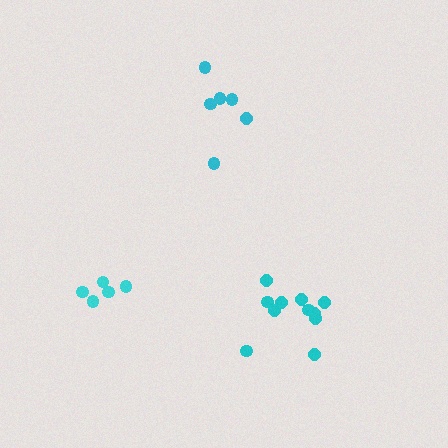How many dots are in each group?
Group 1: 11 dots, Group 2: 6 dots, Group 3: 5 dots (22 total).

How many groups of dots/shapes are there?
There are 3 groups.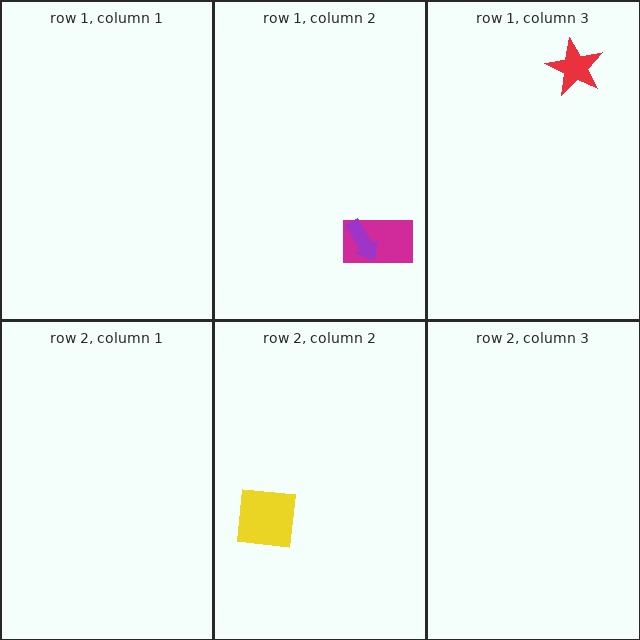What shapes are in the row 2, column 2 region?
The yellow square.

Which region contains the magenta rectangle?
The row 1, column 2 region.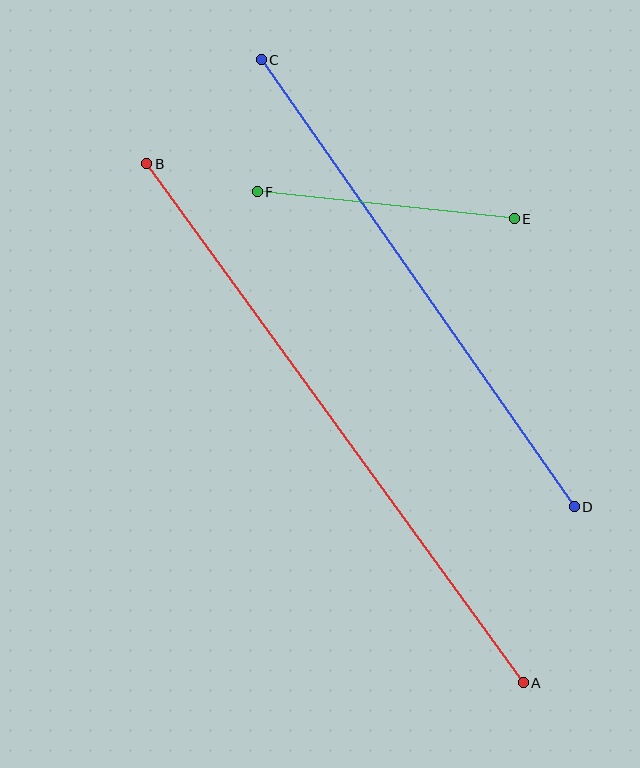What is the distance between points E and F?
The distance is approximately 258 pixels.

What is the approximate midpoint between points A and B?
The midpoint is at approximately (335, 423) pixels.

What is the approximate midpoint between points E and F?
The midpoint is at approximately (386, 205) pixels.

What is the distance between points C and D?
The distance is approximately 546 pixels.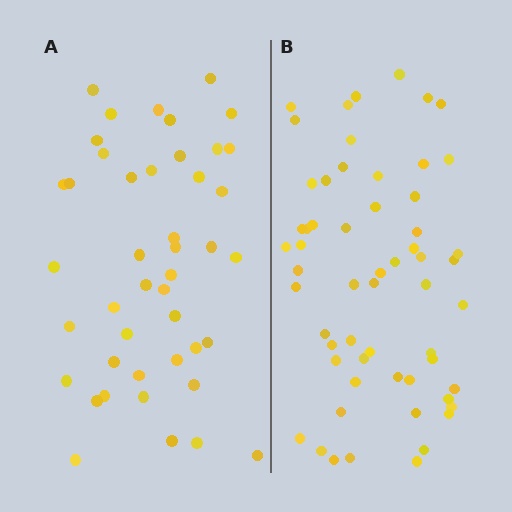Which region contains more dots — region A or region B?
Region B (the right region) has more dots.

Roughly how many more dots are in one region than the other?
Region B has approximately 15 more dots than region A.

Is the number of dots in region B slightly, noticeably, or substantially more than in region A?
Region B has noticeably more, but not dramatically so. The ratio is roughly 1.3 to 1.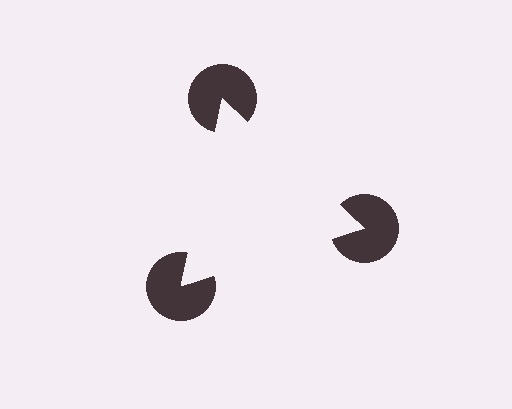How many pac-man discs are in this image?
There are 3 — one at each vertex of the illusory triangle.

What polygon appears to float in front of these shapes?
An illusory triangle — its edges are inferred from the aligned wedge cuts in the pac-man discs, not physically drawn.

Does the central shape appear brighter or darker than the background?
It typically appears slightly brighter than the background, even though no actual brightness change is drawn.